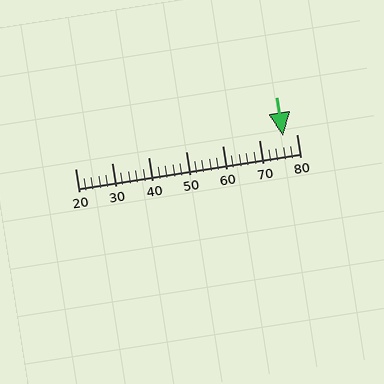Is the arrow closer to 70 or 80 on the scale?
The arrow is closer to 80.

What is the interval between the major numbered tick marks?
The major tick marks are spaced 10 units apart.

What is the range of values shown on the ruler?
The ruler shows values from 20 to 80.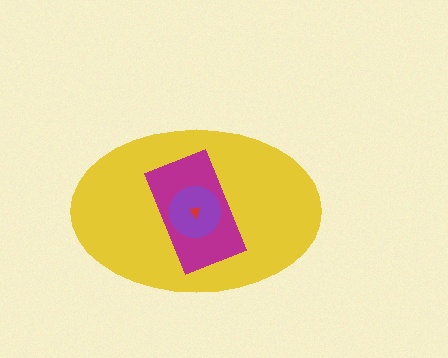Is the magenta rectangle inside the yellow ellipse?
Yes.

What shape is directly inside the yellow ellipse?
The magenta rectangle.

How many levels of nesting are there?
4.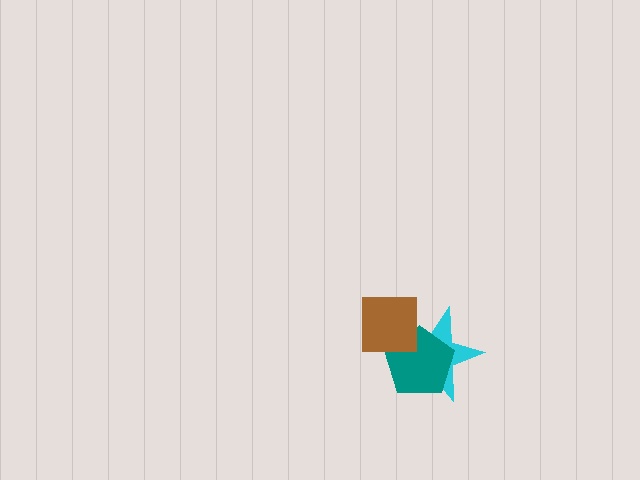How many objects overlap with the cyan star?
2 objects overlap with the cyan star.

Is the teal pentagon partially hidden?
Yes, it is partially covered by another shape.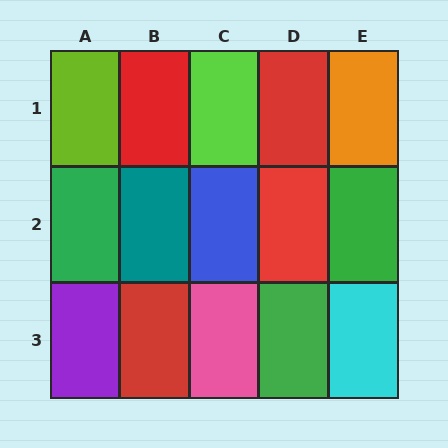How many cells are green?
3 cells are green.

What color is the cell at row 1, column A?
Lime.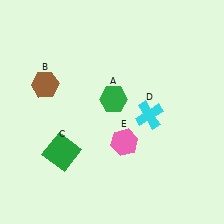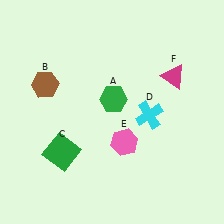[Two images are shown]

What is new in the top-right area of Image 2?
A magenta triangle (F) was added in the top-right area of Image 2.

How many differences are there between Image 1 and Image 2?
There is 1 difference between the two images.